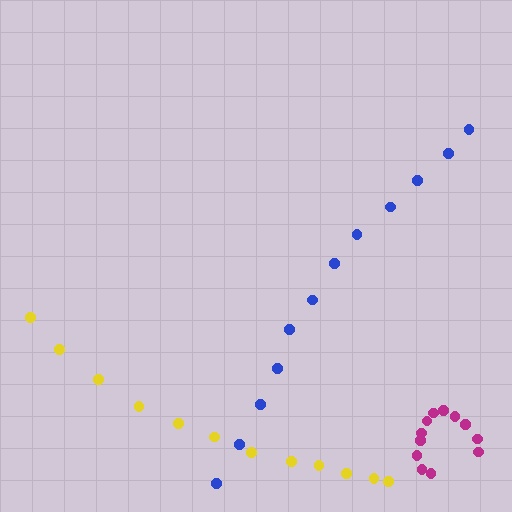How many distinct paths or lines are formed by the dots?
There are 3 distinct paths.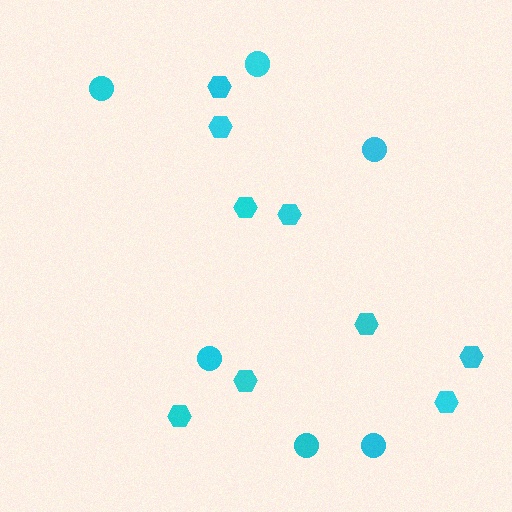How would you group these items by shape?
There are 2 groups: one group of circles (6) and one group of hexagons (9).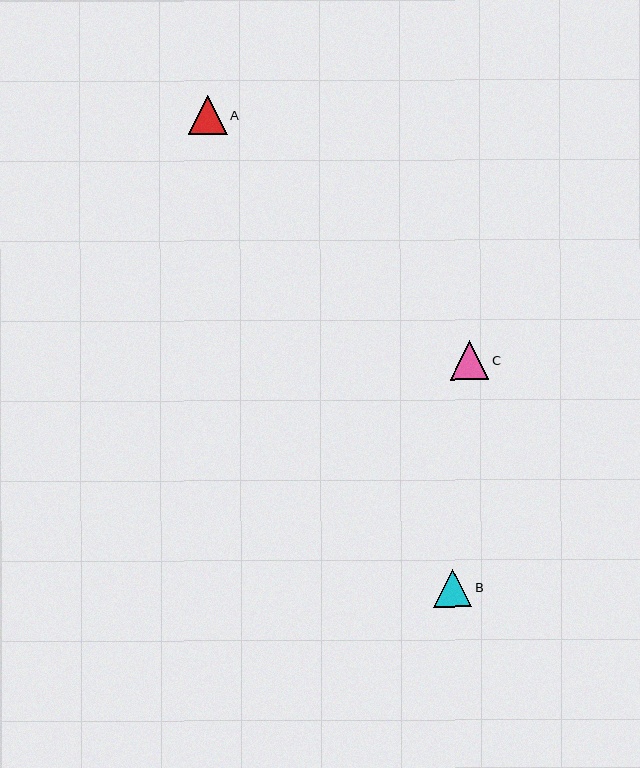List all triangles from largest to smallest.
From largest to smallest: A, C, B.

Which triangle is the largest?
Triangle A is the largest with a size of approximately 39 pixels.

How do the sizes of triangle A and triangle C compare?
Triangle A and triangle C are approximately the same size.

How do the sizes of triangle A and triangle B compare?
Triangle A and triangle B are approximately the same size.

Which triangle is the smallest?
Triangle B is the smallest with a size of approximately 38 pixels.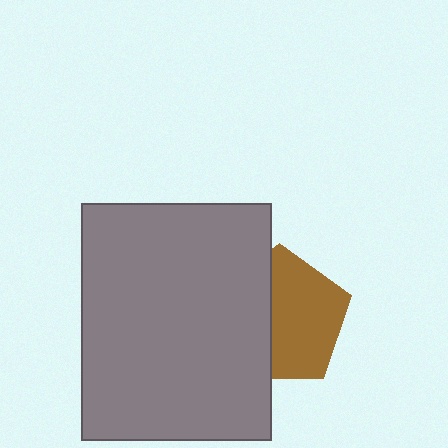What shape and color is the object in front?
The object in front is a gray rectangle.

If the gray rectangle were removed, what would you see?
You would see the complete brown pentagon.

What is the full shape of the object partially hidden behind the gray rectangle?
The partially hidden object is a brown pentagon.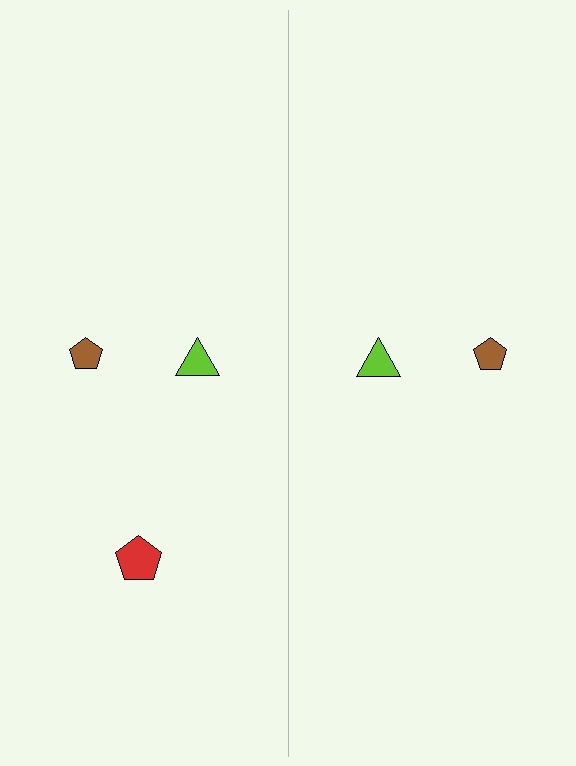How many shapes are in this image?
There are 5 shapes in this image.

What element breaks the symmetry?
A red pentagon is missing from the right side.